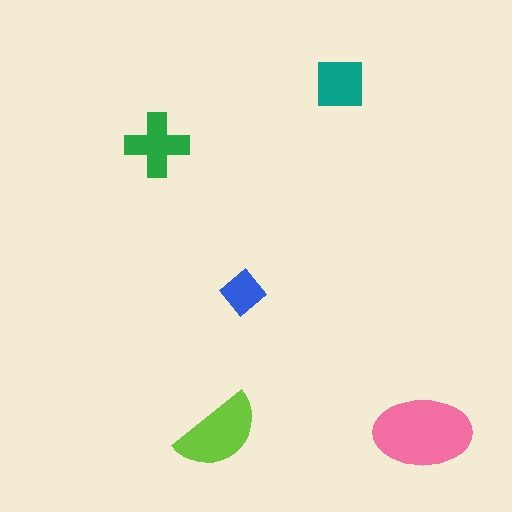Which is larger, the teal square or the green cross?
The green cross.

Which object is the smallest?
The blue diamond.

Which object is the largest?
The pink ellipse.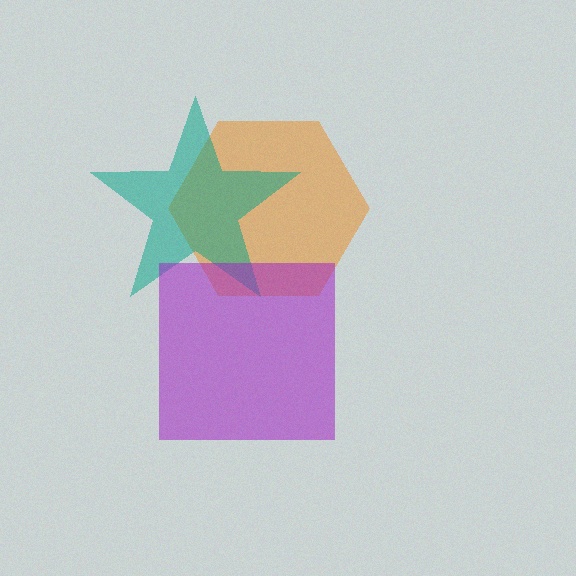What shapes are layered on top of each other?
The layered shapes are: an orange hexagon, a teal star, a purple square.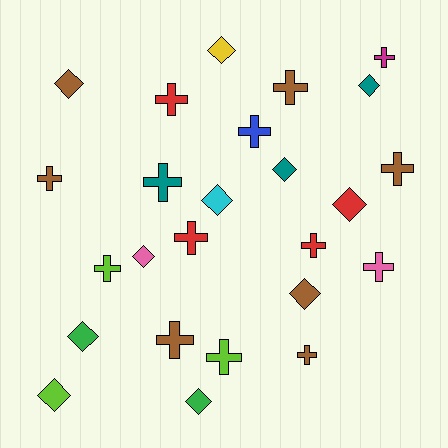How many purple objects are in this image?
There are no purple objects.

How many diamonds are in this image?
There are 11 diamonds.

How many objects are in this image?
There are 25 objects.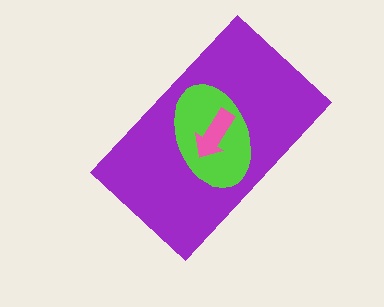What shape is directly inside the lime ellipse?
The pink arrow.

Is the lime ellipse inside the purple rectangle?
Yes.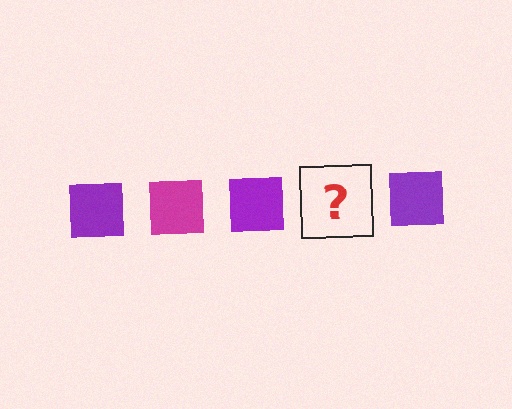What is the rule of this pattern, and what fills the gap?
The rule is that the pattern cycles through purple, magenta squares. The gap should be filled with a magenta square.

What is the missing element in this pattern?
The missing element is a magenta square.